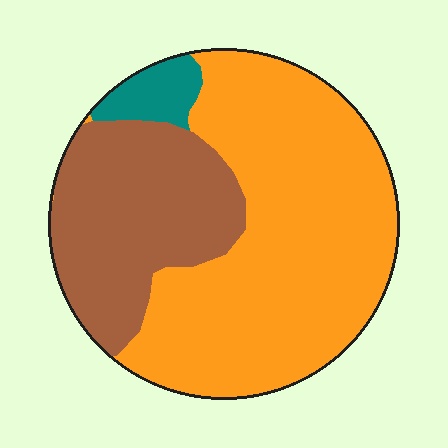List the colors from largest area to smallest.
From largest to smallest: orange, brown, teal.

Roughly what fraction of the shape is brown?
Brown takes up about one third (1/3) of the shape.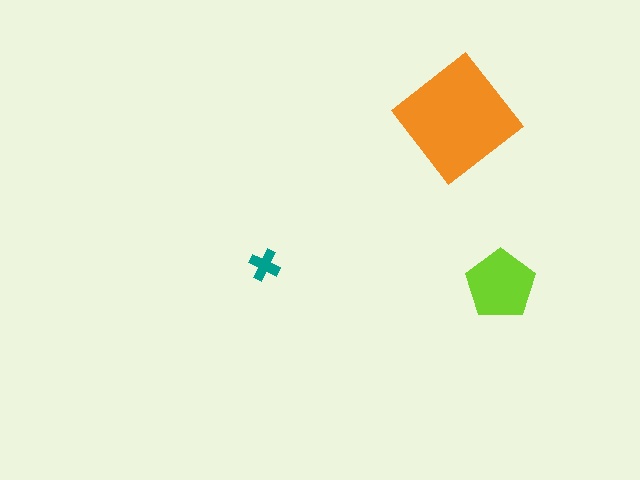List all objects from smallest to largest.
The teal cross, the lime pentagon, the orange diamond.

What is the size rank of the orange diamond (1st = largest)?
1st.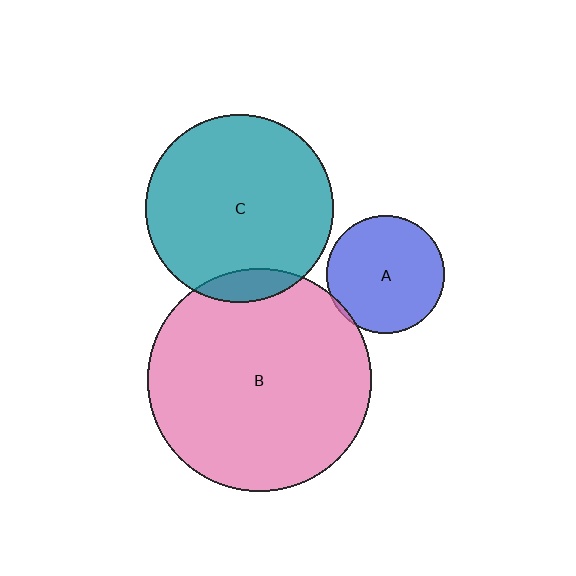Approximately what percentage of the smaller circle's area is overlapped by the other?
Approximately 5%.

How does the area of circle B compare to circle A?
Approximately 3.6 times.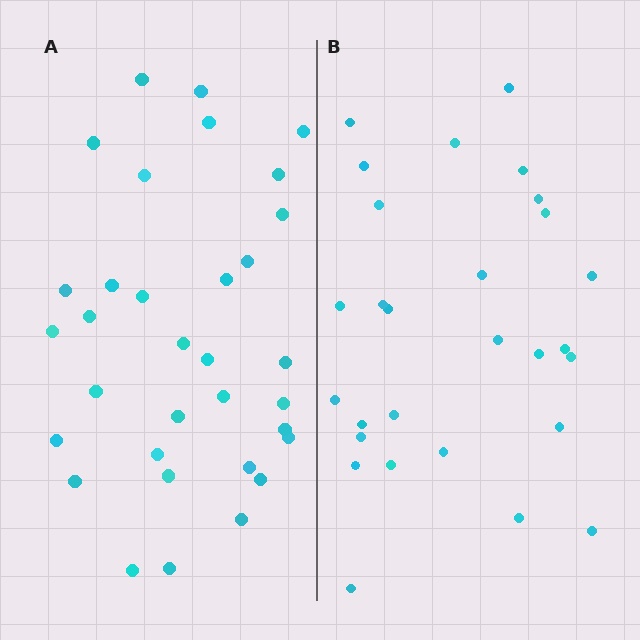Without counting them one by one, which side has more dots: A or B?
Region A (the left region) has more dots.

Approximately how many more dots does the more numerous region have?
Region A has about 5 more dots than region B.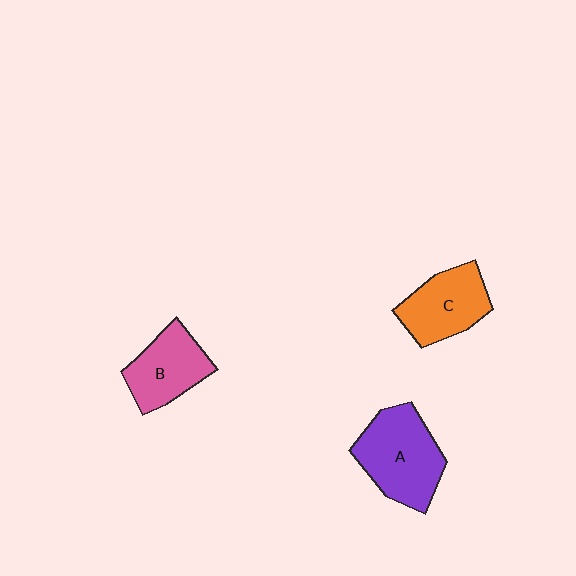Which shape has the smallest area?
Shape B (pink).